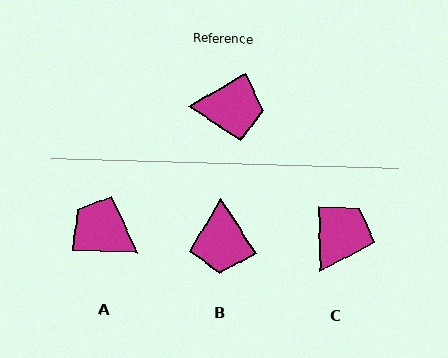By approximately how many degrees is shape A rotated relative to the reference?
Approximately 148 degrees counter-clockwise.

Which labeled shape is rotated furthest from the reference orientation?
A, about 148 degrees away.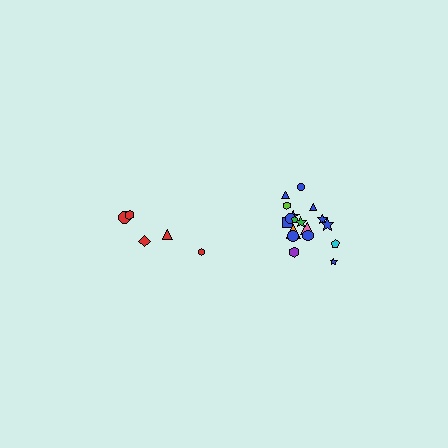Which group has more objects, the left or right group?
The right group.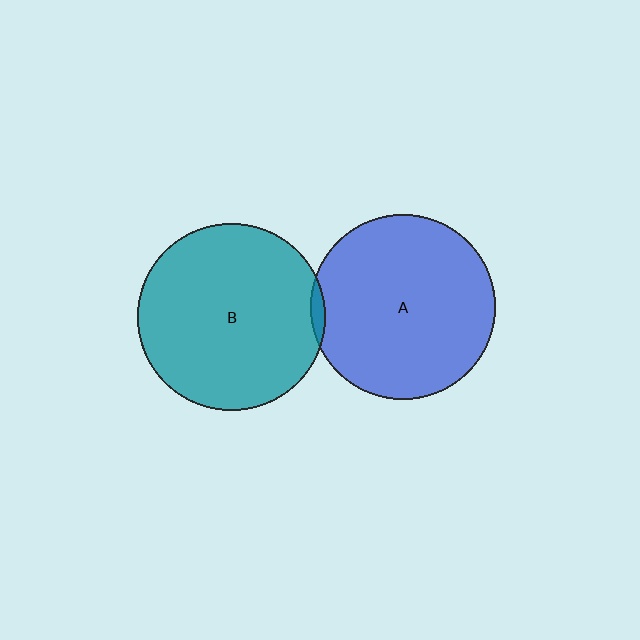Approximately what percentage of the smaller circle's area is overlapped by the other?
Approximately 5%.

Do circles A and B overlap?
Yes.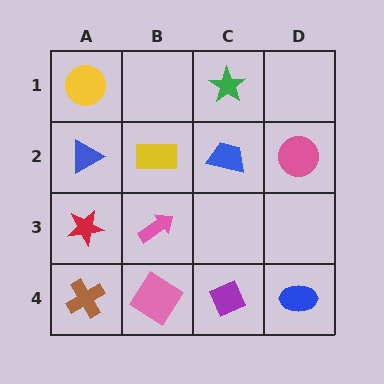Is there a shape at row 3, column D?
No, that cell is empty.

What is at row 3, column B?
A pink arrow.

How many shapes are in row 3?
2 shapes.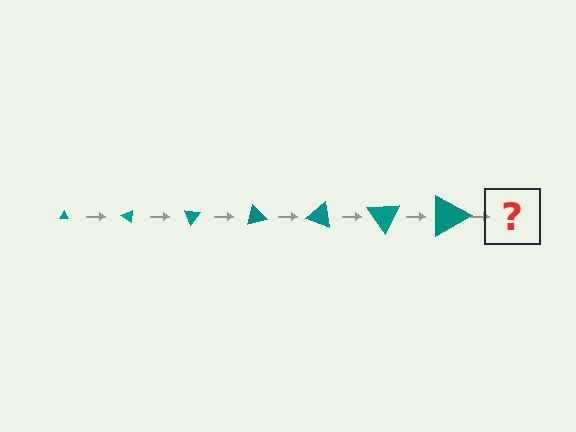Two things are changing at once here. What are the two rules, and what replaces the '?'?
The two rules are that the triangle grows larger each step and it rotates 35 degrees each step. The '?' should be a triangle, larger than the previous one and rotated 245 degrees from the start.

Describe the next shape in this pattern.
It should be a triangle, larger than the previous one and rotated 245 degrees from the start.